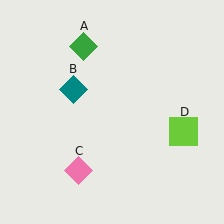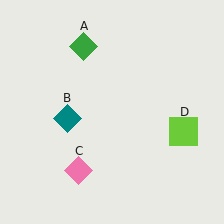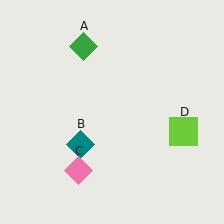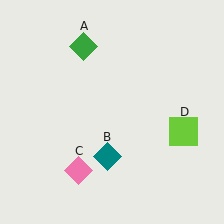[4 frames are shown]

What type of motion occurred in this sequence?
The teal diamond (object B) rotated counterclockwise around the center of the scene.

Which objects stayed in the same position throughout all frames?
Green diamond (object A) and pink diamond (object C) and lime square (object D) remained stationary.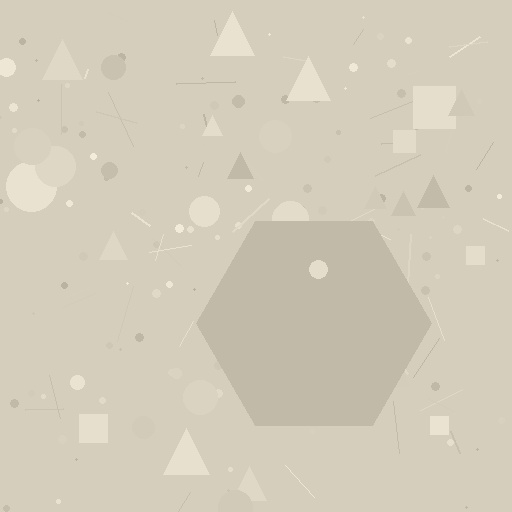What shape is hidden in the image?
A hexagon is hidden in the image.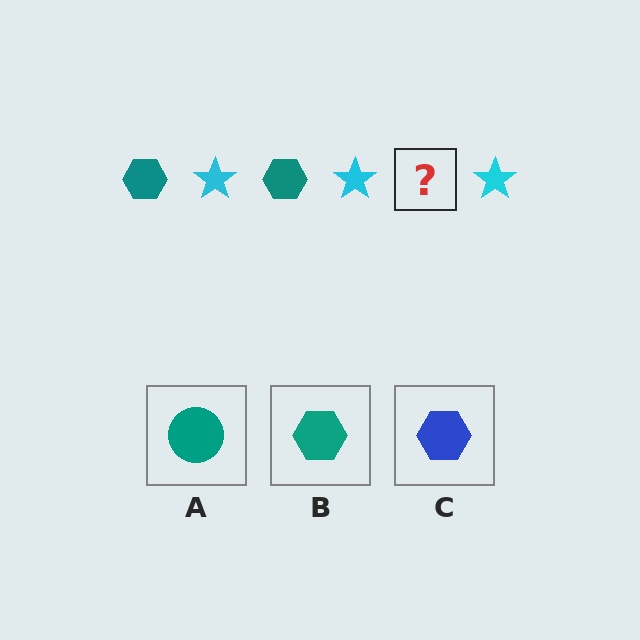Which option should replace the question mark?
Option B.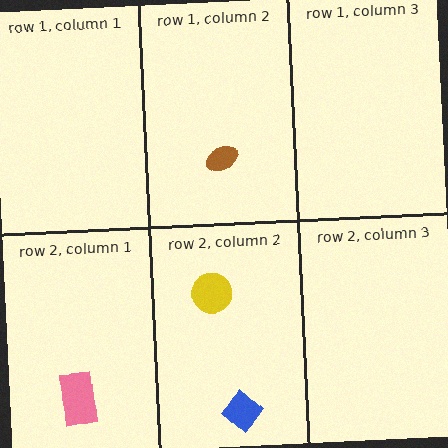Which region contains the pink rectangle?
The row 2, column 1 region.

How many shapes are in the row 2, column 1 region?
1.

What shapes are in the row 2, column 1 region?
The pink rectangle.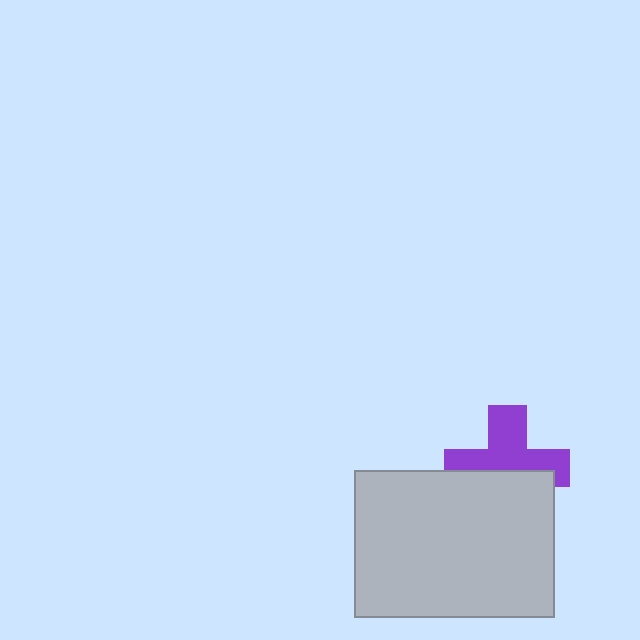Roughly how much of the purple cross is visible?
About half of it is visible (roughly 55%).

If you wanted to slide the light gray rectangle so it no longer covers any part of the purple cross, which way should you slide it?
Slide it down — that is the most direct way to separate the two shapes.